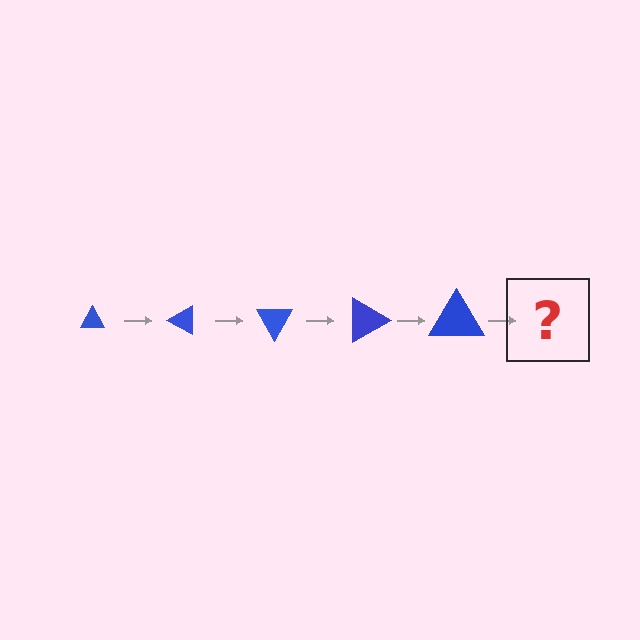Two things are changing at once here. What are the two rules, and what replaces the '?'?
The two rules are that the triangle grows larger each step and it rotates 30 degrees each step. The '?' should be a triangle, larger than the previous one and rotated 150 degrees from the start.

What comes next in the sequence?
The next element should be a triangle, larger than the previous one and rotated 150 degrees from the start.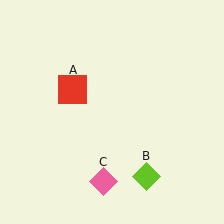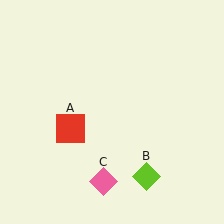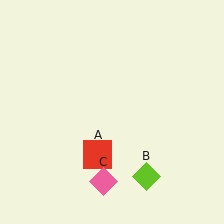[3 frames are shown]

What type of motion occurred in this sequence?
The red square (object A) rotated counterclockwise around the center of the scene.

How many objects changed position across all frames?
1 object changed position: red square (object A).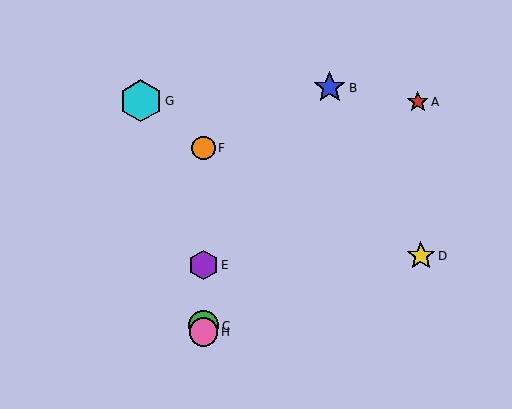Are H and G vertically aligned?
No, H is at x≈203 and G is at x≈141.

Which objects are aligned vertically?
Objects C, E, F, H are aligned vertically.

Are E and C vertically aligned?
Yes, both are at x≈203.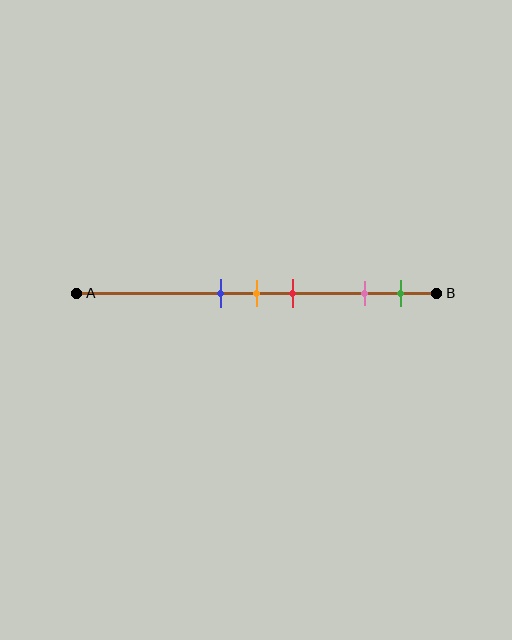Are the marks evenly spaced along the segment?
No, the marks are not evenly spaced.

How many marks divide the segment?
There are 5 marks dividing the segment.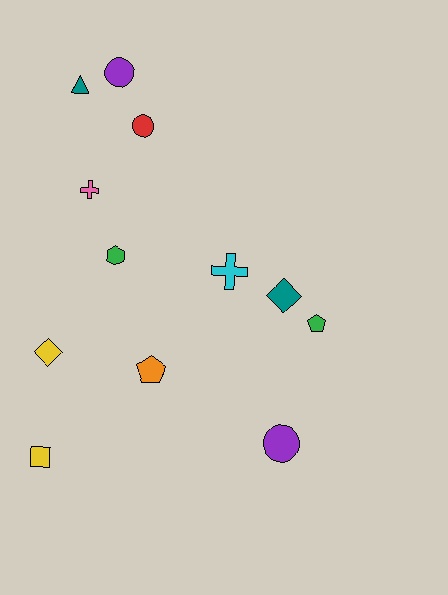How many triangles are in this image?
There is 1 triangle.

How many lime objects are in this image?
There are no lime objects.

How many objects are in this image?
There are 12 objects.